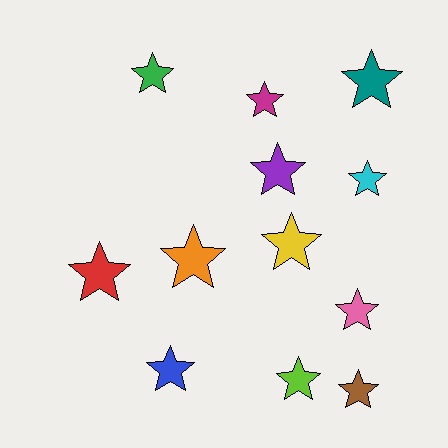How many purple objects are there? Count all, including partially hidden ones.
There is 1 purple object.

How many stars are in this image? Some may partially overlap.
There are 12 stars.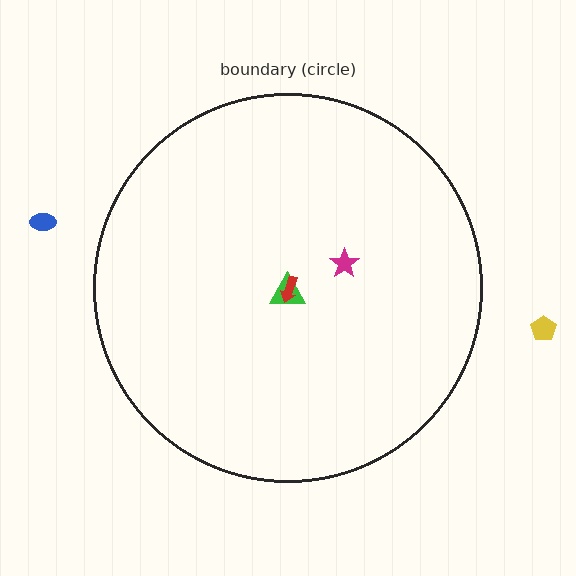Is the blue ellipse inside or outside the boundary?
Outside.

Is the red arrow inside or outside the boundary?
Inside.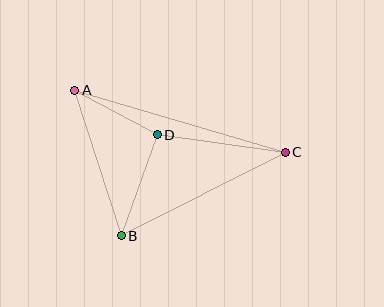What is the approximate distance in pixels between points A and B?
The distance between A and B is approximately 153 pixels.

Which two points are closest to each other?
Points A and D are closest to each other.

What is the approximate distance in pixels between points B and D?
The distance between B and D is approximately 107 pixels.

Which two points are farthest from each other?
Points A and C are farthest from each other.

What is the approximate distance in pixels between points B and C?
The distance between B and C is approximately 184 pixels.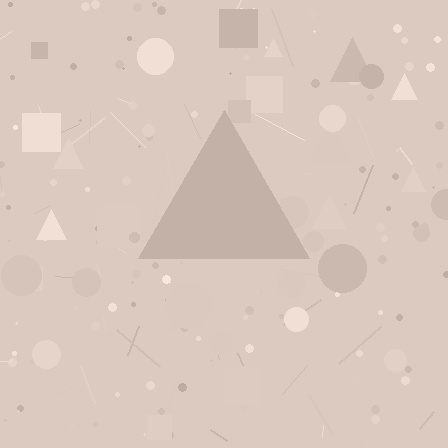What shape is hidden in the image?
A triangle is hidden in the image.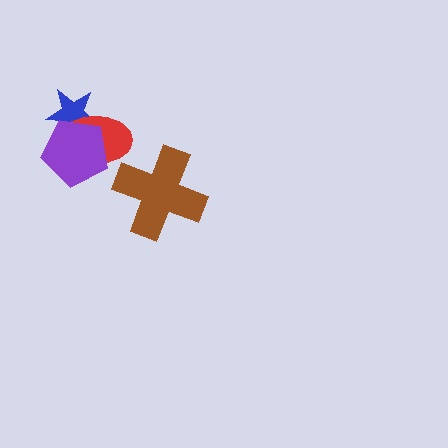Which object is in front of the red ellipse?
The purple pentagon is in front of the red ellipse.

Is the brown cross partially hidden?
No, no other shape covers it.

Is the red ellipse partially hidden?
Yes, it is partially covered by another shape.